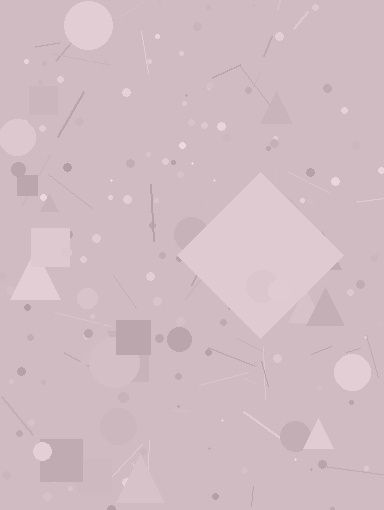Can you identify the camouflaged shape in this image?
The camouflaged shape is a diamond.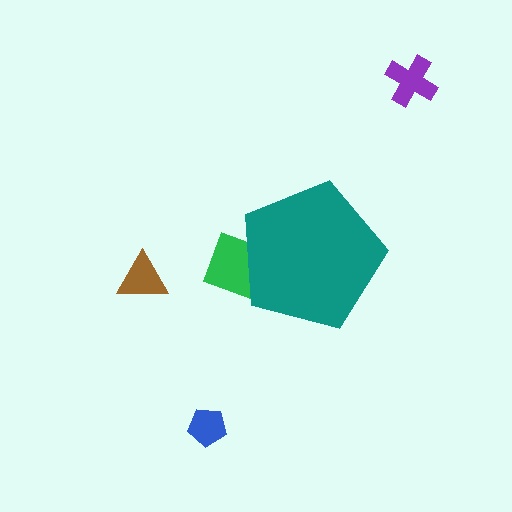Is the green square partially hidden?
Yes, the green square is partially hidden behind the teal pentagon.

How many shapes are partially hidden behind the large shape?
1 shape is partially hidden.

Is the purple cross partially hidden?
No, the purple cross is fully visible.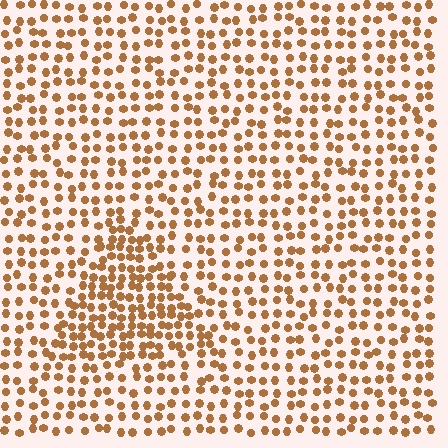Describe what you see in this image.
The image contains small brown elements arranged at two different densities. A triangle-shaped region is visible where the elements are more densely packed than the surrounding area.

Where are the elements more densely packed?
The elements are more densely packed inside the triangle boundary.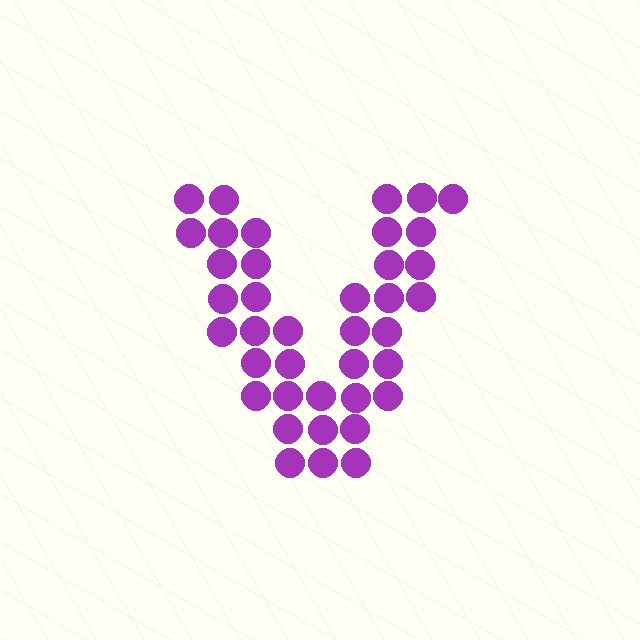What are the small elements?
The small elements are circles.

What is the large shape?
The large shape is the letter V.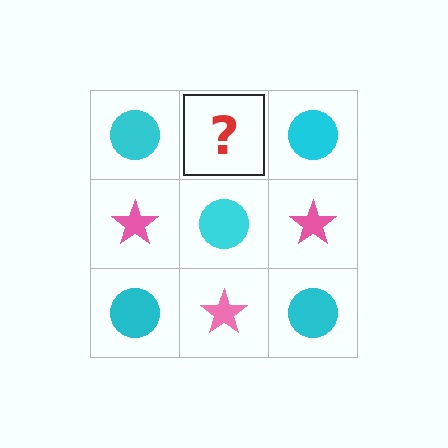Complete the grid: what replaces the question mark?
The question mark should be replaced with a pink star.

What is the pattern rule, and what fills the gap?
The rule is that it alternates cyan circle and pink star in a checkerboard pattern. The gap should be filled with a pink star.